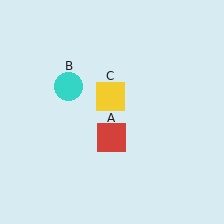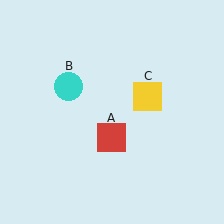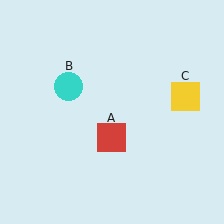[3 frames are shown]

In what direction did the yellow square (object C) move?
The yellow square (object C) moved right.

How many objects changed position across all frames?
1 object changed position: yellow square (object C).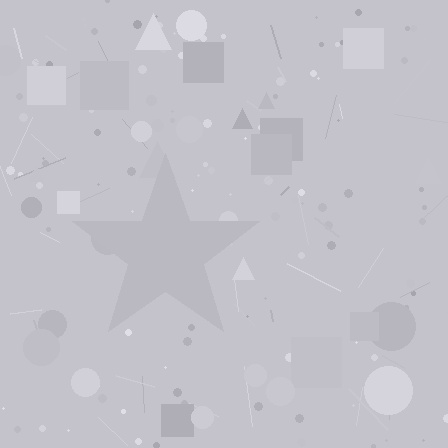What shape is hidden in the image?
A star is hidden in the image.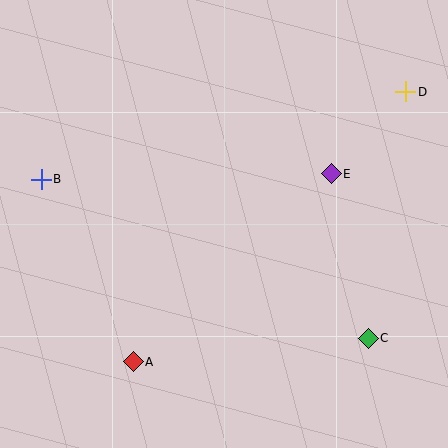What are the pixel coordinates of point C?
Point C is at (368, 338).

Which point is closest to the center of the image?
Point E at (331, 174) is closest to the center.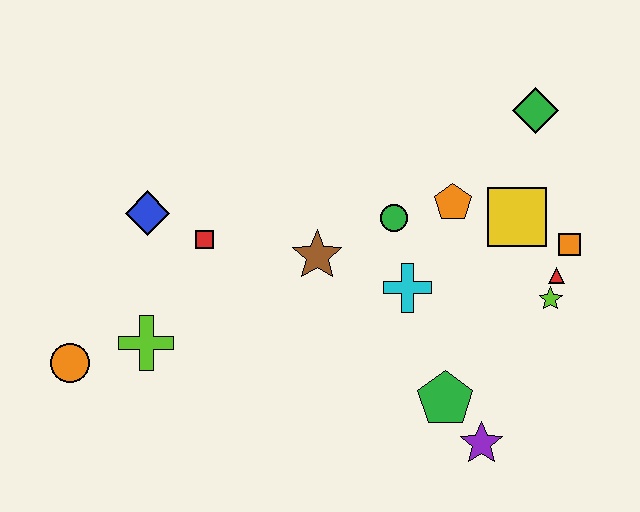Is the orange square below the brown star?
No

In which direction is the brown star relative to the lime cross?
The brown star is to the right of the lime cross.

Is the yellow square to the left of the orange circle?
No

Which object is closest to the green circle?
The orange pentagon is closest to the green circle.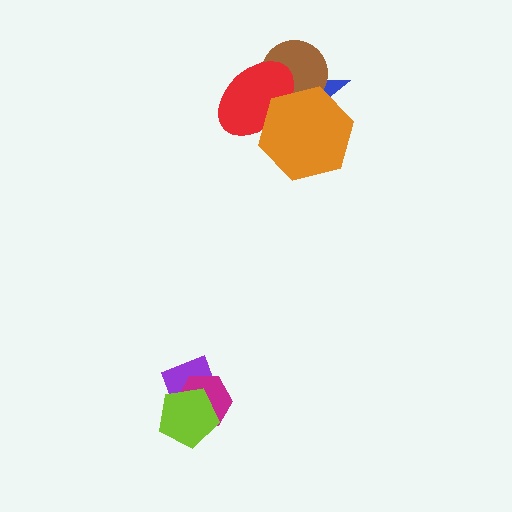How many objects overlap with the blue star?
3 objects overlap with the blue star.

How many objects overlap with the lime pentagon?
2 objects overlap with the lime pentagon.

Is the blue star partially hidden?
Yes, it is partially covered by another shape.